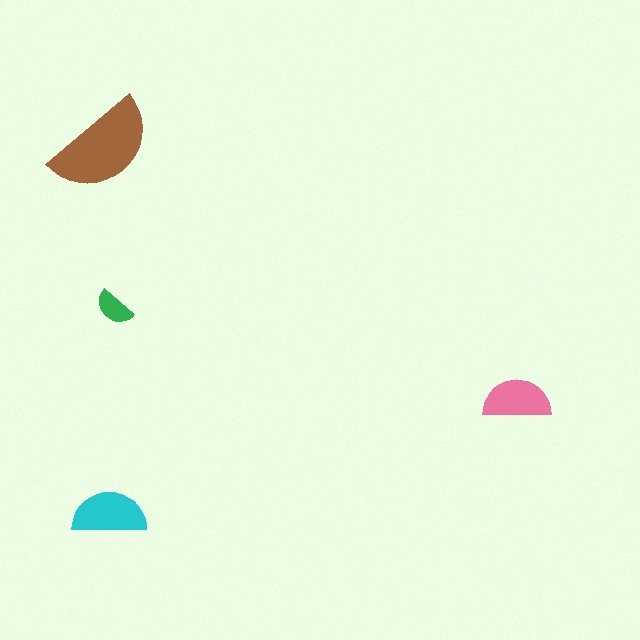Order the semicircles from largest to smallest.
the brown one, the cyan one, the pink one, the green one.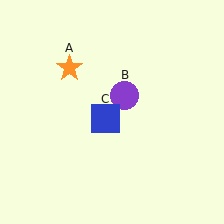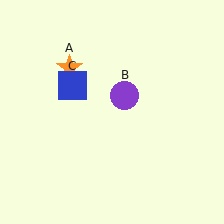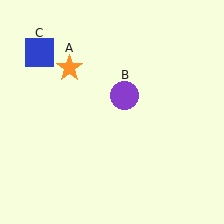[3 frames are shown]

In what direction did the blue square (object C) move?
The blue square (object C) moved up and to the left.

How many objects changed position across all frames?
1 object changed position: blue square (object C).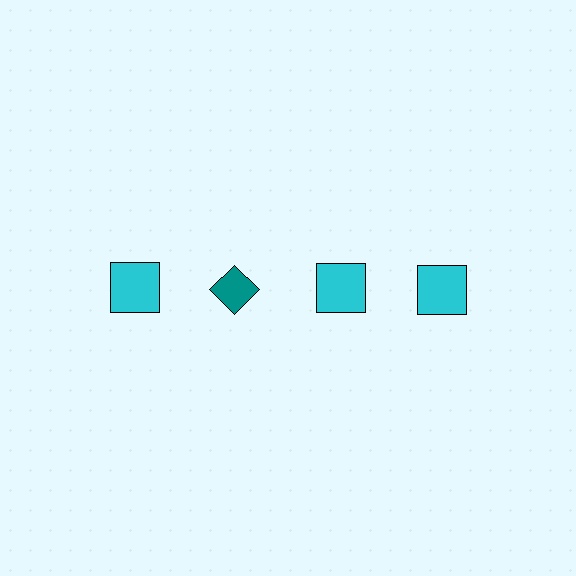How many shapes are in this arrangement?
There are 4 shapes arranged in a grid pattern.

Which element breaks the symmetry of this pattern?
The teal diamond in the top row, second from left column breaks the symmetry. All other shapes are cyan squares.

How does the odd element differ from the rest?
It differs in both color (teal instead of cyan) and shape (diamond instead of square).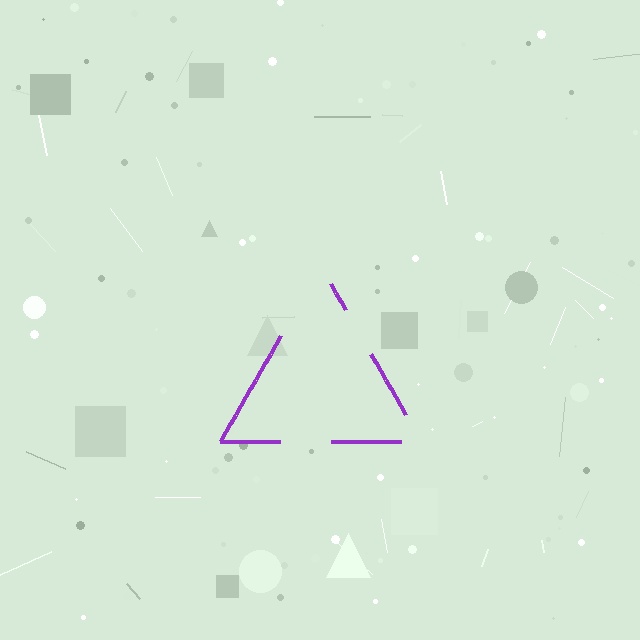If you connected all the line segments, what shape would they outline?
They would outline a triangle.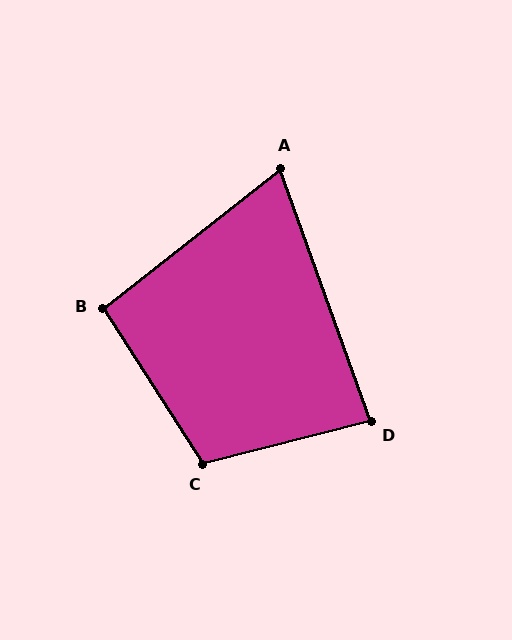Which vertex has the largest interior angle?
C, at approximately 109 degrees.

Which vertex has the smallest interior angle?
A, at approximately 71 degrees.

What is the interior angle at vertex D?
Approximately 84 degrees (acute).